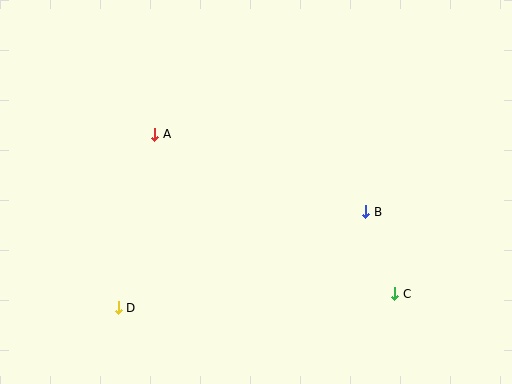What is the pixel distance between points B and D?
The distance between B and D is 265 pixels.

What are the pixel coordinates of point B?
Point B is at (366, 212).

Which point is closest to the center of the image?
Point B at (366, 212) is closest to the center.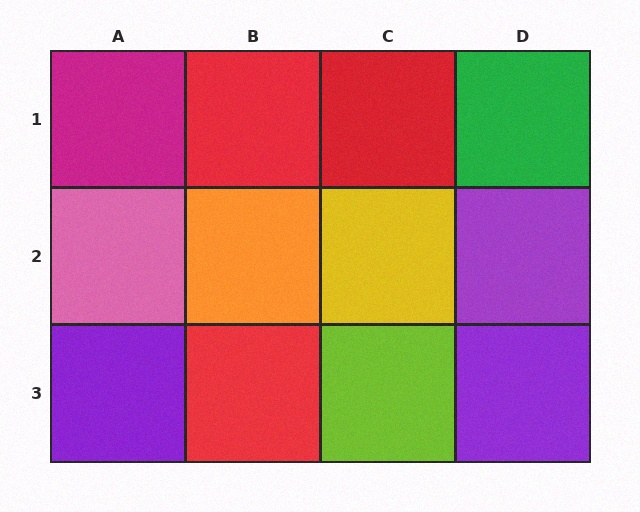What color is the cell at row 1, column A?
Magenta.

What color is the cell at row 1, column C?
Red.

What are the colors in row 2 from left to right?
Pink, orange, yellow, purple.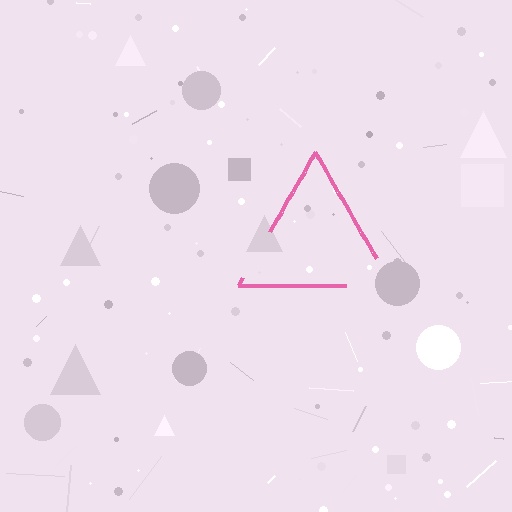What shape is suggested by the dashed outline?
The dashed outline suggests a triangle.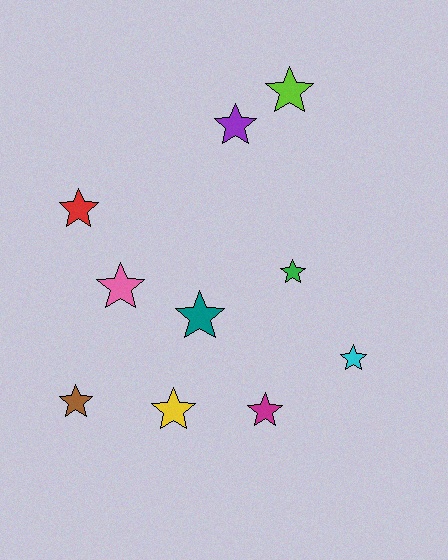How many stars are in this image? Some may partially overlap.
There are 10 stars.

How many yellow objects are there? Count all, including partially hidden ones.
There is 1 yellow object.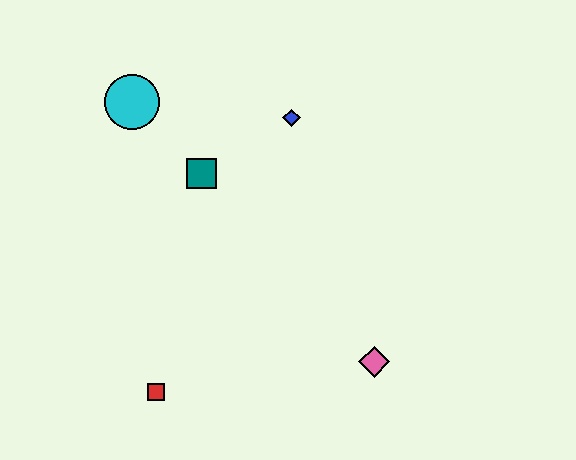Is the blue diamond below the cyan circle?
Yes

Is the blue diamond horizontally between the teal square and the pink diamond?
Yes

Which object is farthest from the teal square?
The pink diamond is farthest from the teal square.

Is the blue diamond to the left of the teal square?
No